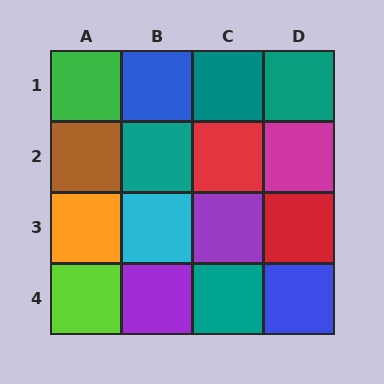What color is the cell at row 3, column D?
Red.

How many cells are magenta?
1 cell is magenta.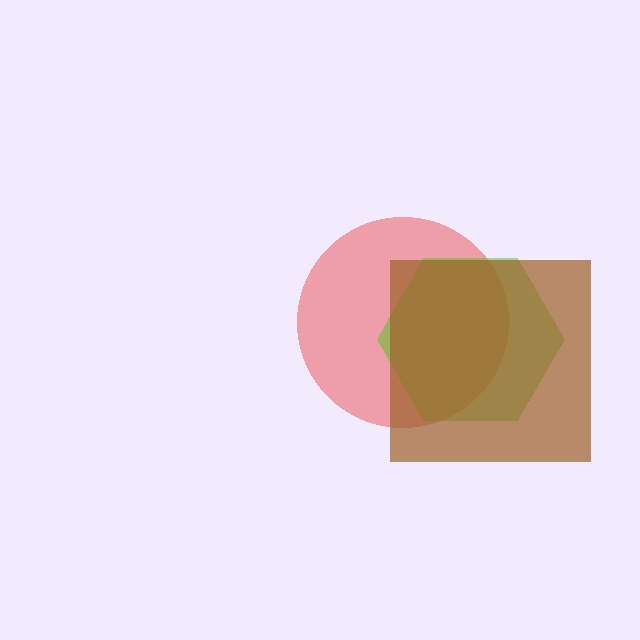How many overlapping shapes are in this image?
There are 3 overlapping shapes in the image.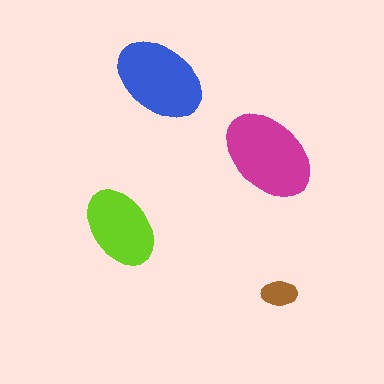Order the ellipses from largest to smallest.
the magenta one, the blue one, the lime one, the brown one.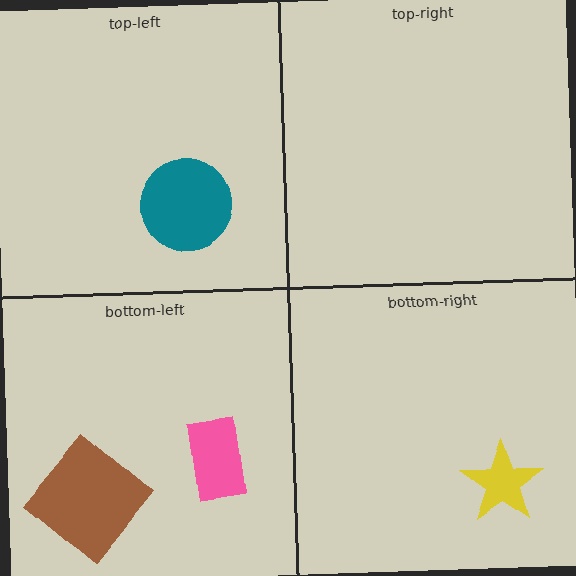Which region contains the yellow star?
The bottom-right region.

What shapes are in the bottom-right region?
The yellow star.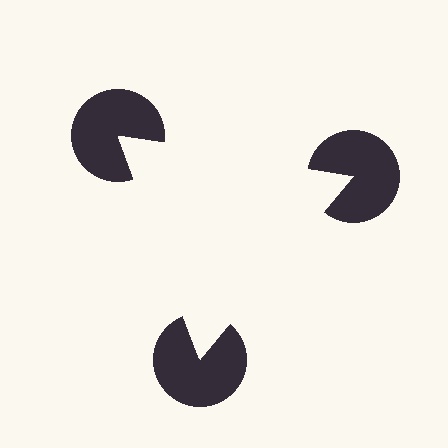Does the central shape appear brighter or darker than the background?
It typically appears slightly brighter than the background, even though no actual brightness change is drawn.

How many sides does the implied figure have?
3 sides.